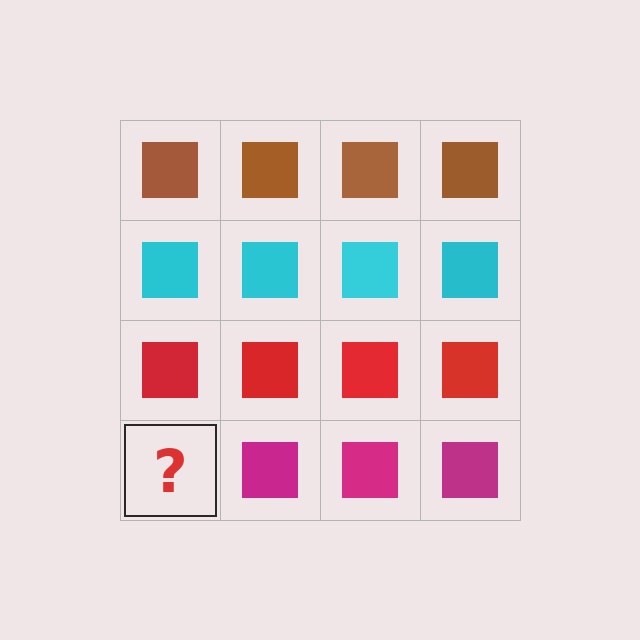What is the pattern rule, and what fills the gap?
The rule is that each row has a consistent color. The gap should be filled with a magenta square.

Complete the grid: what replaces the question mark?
The question mark should be replaced with a magenta square.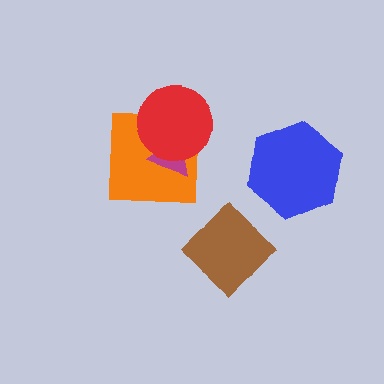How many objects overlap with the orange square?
2 objects overlap with the orange square.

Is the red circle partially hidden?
No, no other shape covers it.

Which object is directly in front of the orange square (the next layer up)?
The magenta triangle is directly in front of the orange square.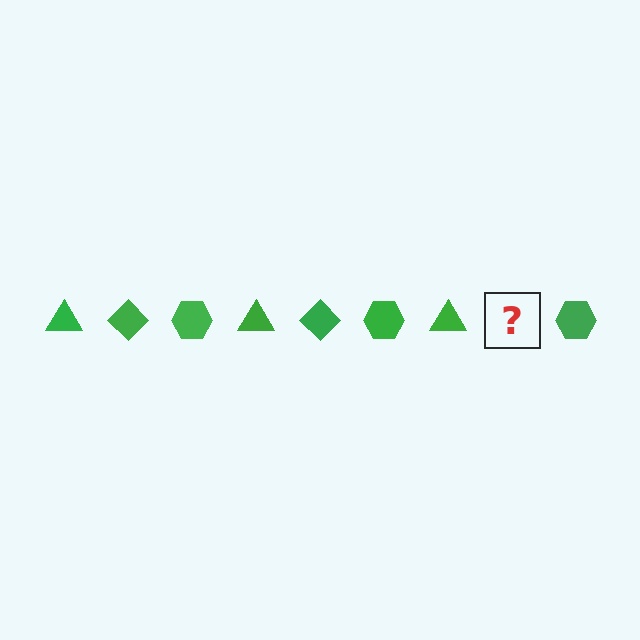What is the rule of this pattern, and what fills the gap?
The rule is that the pattern cycles through triangle, diamond, hexagon shapes in green. The gap should be filled with a green diamond.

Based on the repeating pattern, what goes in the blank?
The blank should be a green diamond.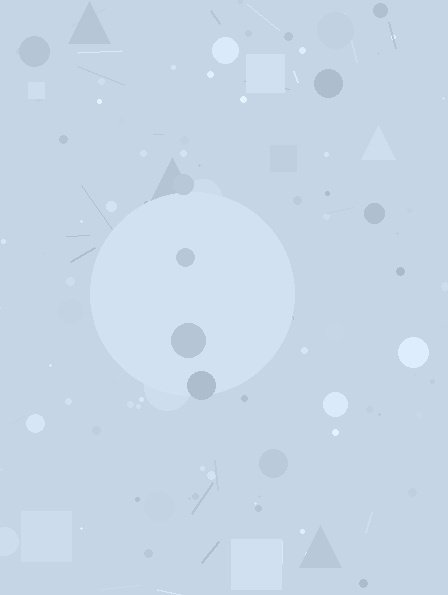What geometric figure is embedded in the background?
A circle is embedded in the background.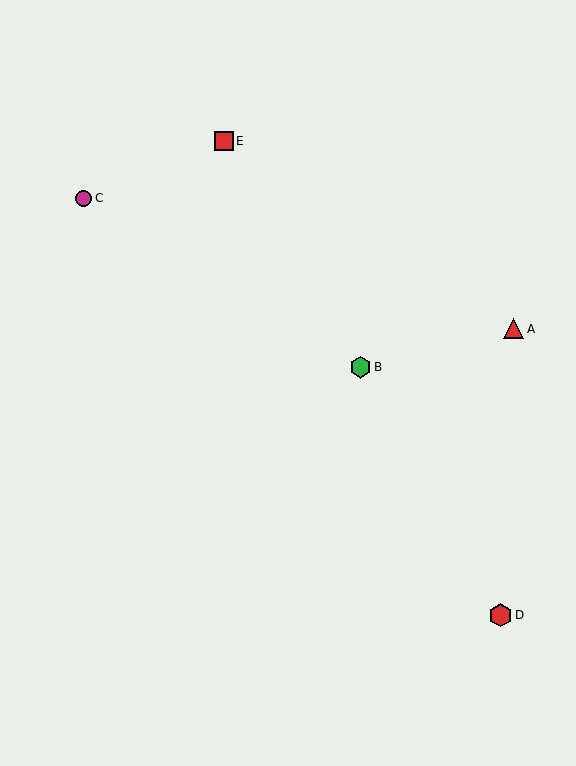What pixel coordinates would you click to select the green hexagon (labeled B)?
Click at (361, 367) to select the green hexagon B.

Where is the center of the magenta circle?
The center of the magenta circle is at (84, 198).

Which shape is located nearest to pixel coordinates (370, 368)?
The green hexagon (labeled B) at (361, 367) is nearest to that location.